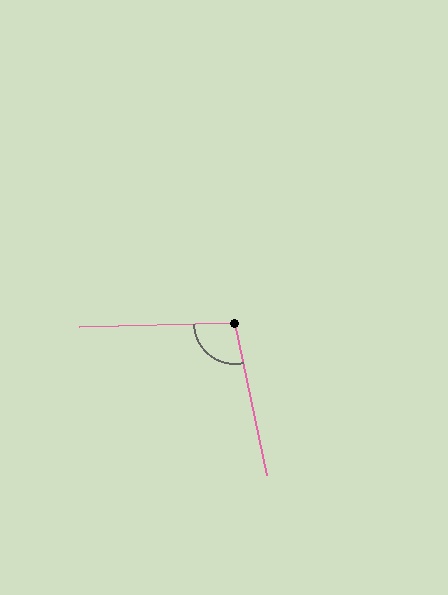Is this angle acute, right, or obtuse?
It is obtuse.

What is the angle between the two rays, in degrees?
Approximately 100 degrees.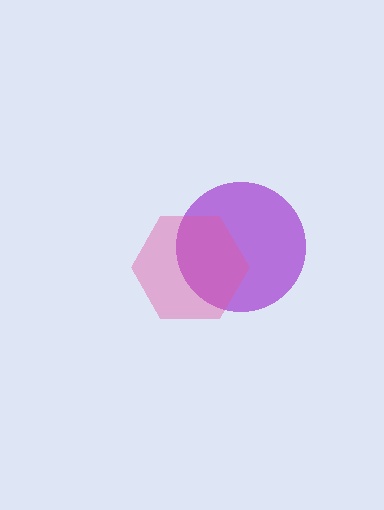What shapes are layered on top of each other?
The layered shapes are: a purple circle, a pink hexagon.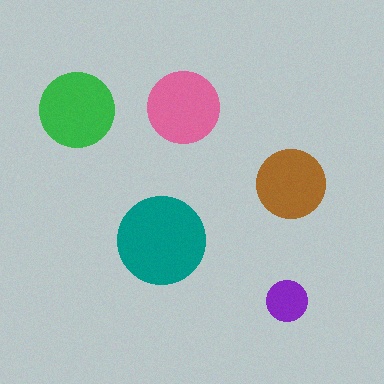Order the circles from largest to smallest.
the teal one, the green one, the pink one, the brown one, the purple one.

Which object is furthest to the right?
The brown circle is rightmost.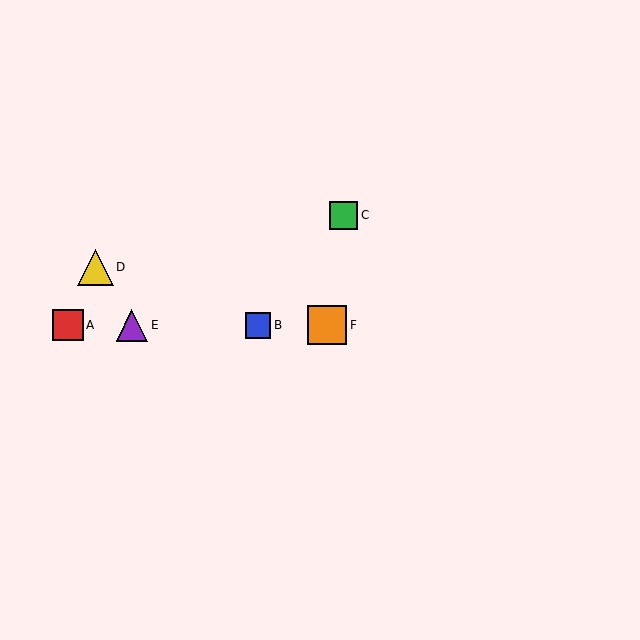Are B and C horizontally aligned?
No, B is at y≈325 and C is at y≈215.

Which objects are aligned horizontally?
Objects A, B, E, F are aligned horizontally.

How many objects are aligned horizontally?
4 objects (A, B, E, F) are aligned horizontally.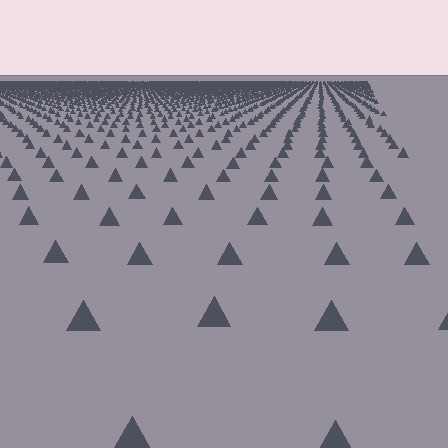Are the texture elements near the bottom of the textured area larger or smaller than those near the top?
Larger. Near the bottom, elements are closer to the viewer and appear at a bigger on-screen size.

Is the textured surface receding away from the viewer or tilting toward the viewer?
The surface is receding away from the viewer. Texture elements get smaller and denser toward the top.